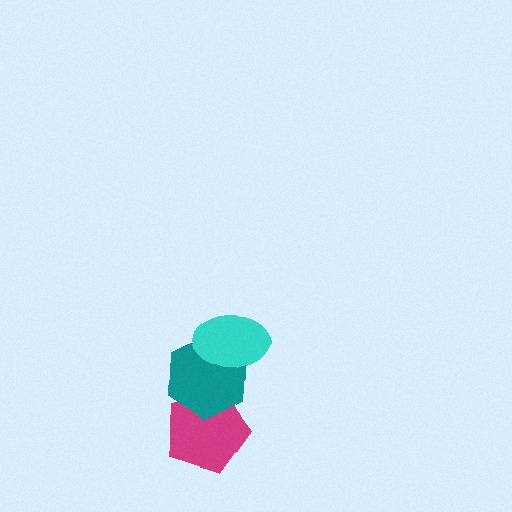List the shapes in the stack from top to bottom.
From top to bottom: the cyan ellipse, the teal hexagon, the magenta pentagon.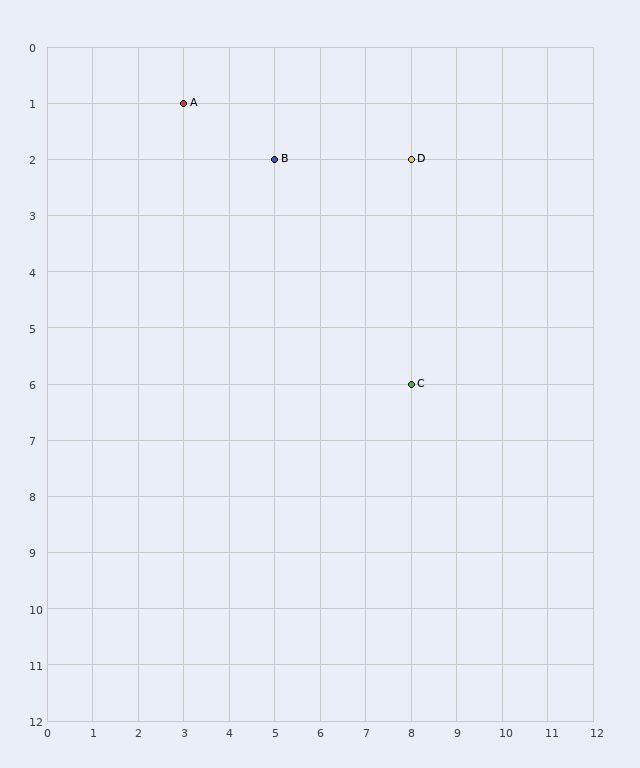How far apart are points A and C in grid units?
Points A and C are 5 columns and 5 rows apart (about 7.1 grid units diagonally).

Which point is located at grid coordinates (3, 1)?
Point A is at (3, 1).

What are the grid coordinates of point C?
Point C is at grid coordinates (8, 6).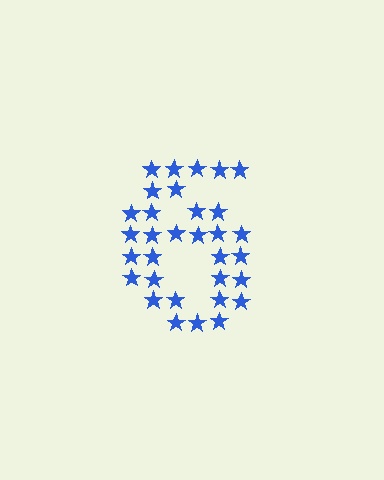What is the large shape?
The large shape is the digit 6.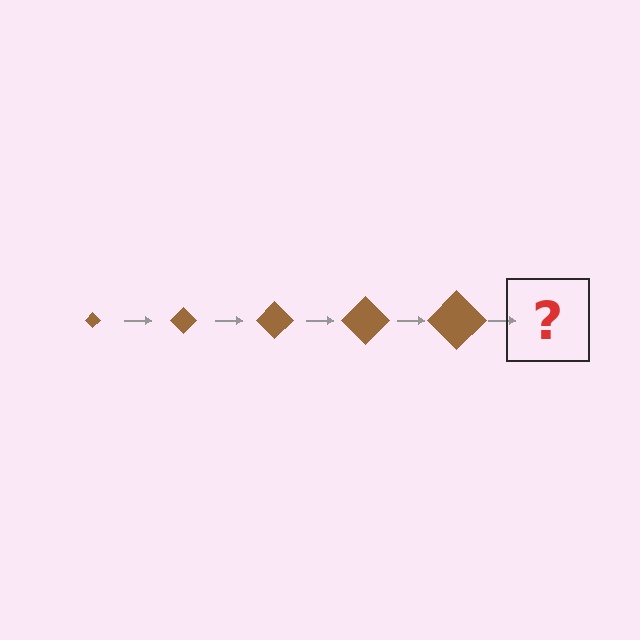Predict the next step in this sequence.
The next step is a brown diamond, larger than the previous one.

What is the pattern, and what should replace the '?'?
The pattern is that the diamond gets progressively larger each step. The '?' should be a brown diamond, larger than the previous one.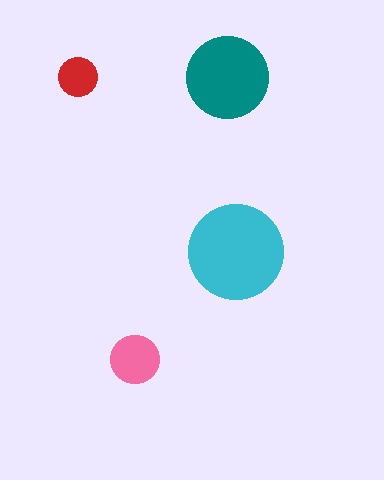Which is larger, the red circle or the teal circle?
The teal one.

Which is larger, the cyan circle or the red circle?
The cyan one.